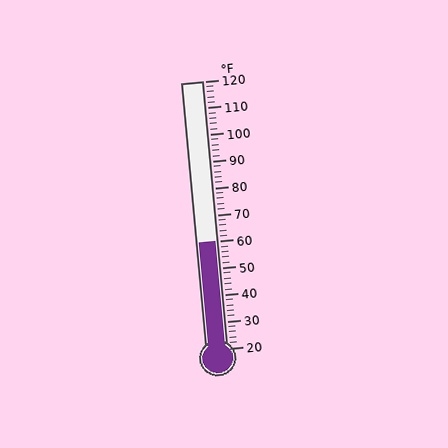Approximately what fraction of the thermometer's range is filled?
The thermometer is filled to approximately 40% of its range.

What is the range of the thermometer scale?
The thermometer scale ranges from 20°F to 120°F.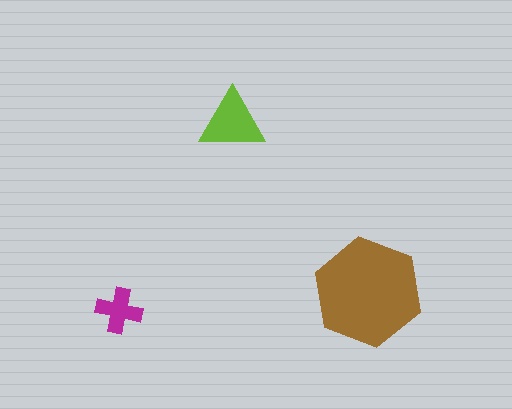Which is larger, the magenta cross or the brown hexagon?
The brown hexagon.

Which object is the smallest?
The magenta cross.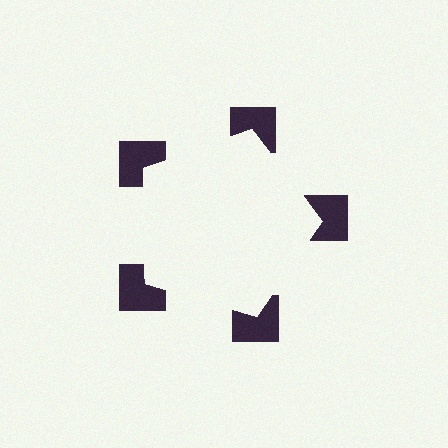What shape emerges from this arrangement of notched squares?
An illusory pentagon — its edges are inferred from the aligned wedge cuts in the notched squares, not physically drawn.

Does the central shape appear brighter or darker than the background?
It typically appears slightly brighter than the background, even though no actual brightness change is drawn.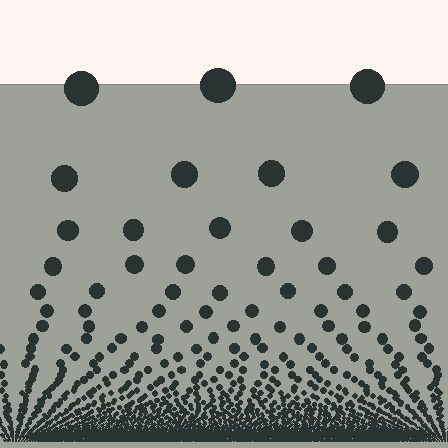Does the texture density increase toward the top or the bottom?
Density increases toward the bottom.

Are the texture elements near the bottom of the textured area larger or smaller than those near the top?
Smaller. The gradient is inverted — elements near the bottom are smaller and denser.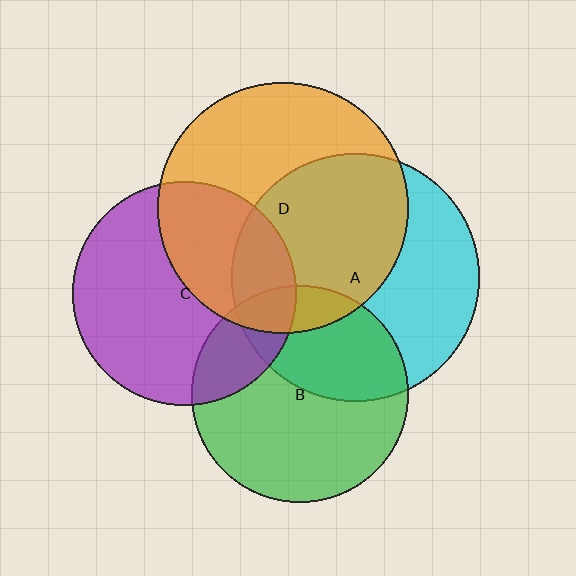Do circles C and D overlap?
Yes.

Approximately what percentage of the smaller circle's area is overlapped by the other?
Approximately 40%.